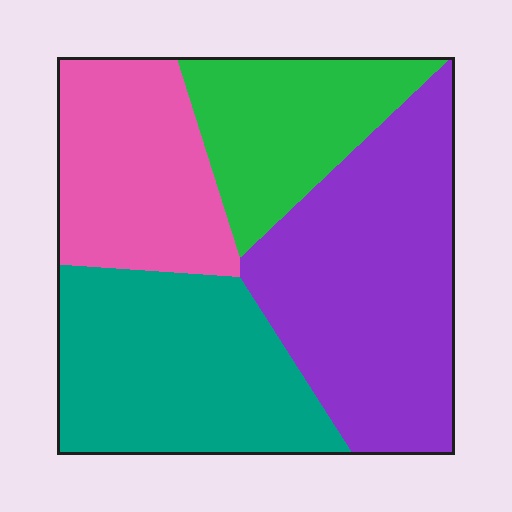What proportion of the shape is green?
Green covers 17% of the shape.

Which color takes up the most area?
Purple, at roughly 35%.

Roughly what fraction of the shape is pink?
Pink takes up about one fifth (1/5) of the shape.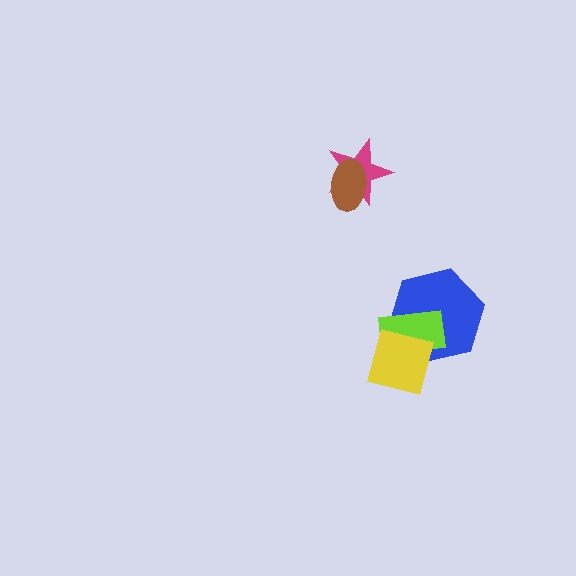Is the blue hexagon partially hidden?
Yes, it is partially covered by another shape.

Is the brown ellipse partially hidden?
No, no other shape covers it.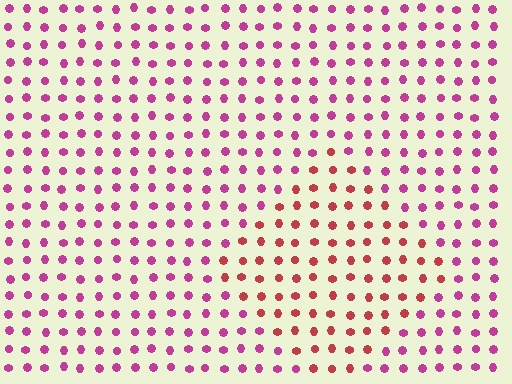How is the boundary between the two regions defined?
The boundary is defined purely by a slight shift in hue (about 38 degrees). Spacing, size, and orientation are identical on both sides.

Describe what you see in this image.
The image is filled with small magenta elements in a uniform arrangement. A diamond-shaped region is visible where the elements are tinted to a slightly different hue, forming a subtle color boundary.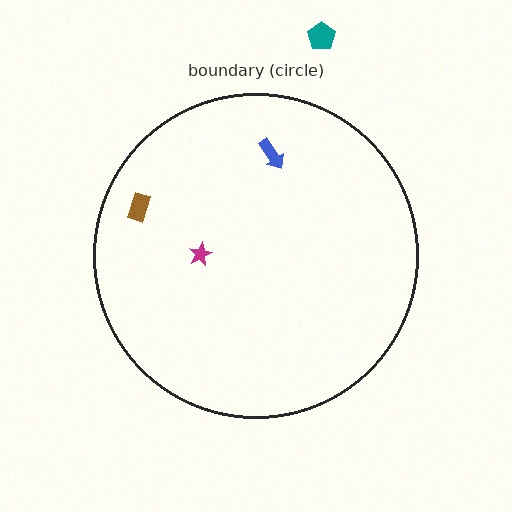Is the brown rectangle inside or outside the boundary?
Inside.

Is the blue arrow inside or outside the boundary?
Inside.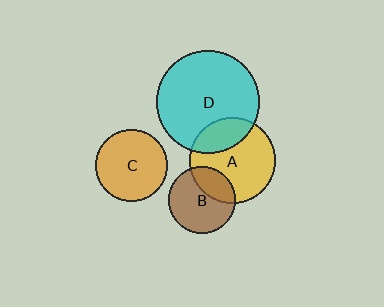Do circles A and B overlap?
Yes.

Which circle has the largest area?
Circle D (cyan).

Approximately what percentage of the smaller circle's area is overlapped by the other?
Approximately 30%.